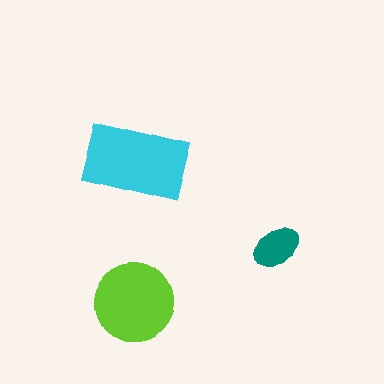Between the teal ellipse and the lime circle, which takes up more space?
The lime circle.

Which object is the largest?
The cyan rectangle.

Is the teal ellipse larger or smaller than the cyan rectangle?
Smaller.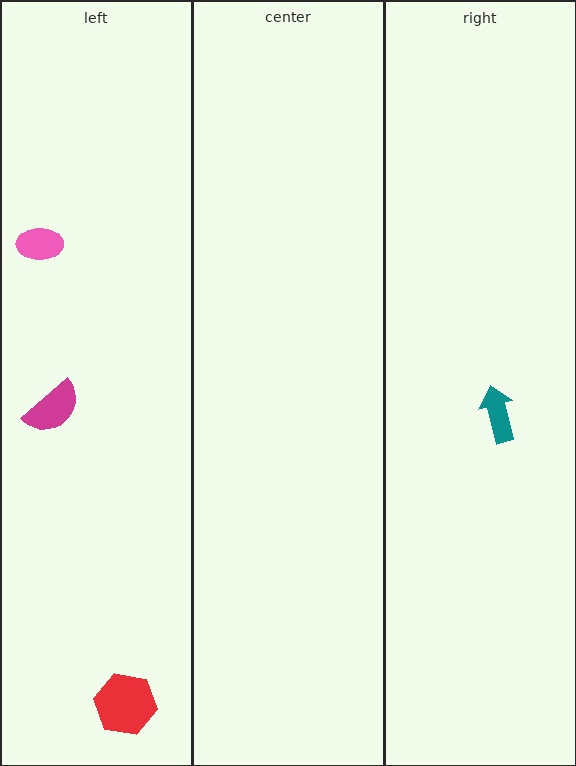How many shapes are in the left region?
3.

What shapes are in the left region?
The pink ellipse, the magenta semicircle, the red hexagon.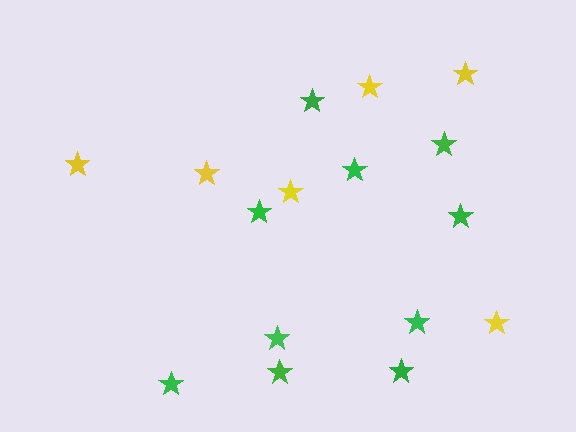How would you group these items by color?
There are 2 groups: one group of green stars (10) and one group of yellow stars (6).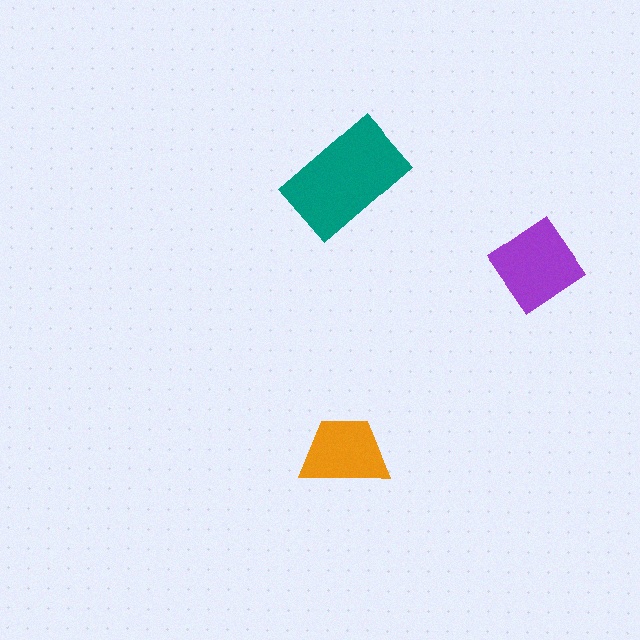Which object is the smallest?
The orange trapezoid.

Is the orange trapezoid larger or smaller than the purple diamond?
Smaller.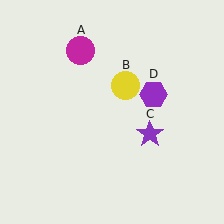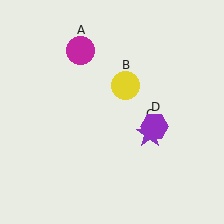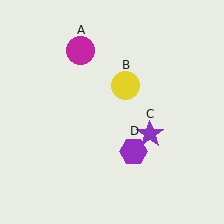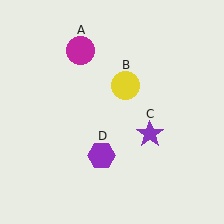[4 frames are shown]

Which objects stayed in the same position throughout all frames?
Magenta circle (object A) and yellow circle (object B) and purple star (object C) remained stationary.